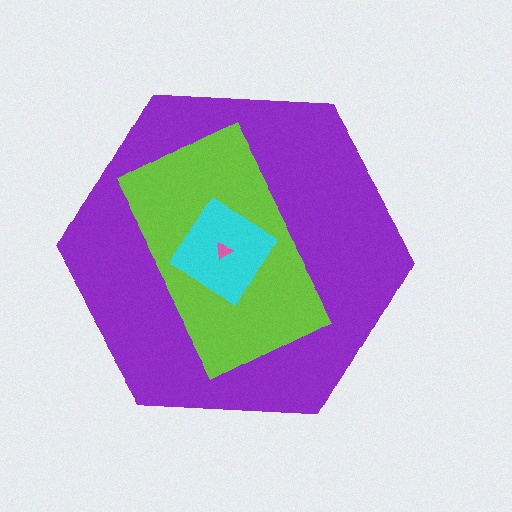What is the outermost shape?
The purple hexagon.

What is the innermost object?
The pink triangle.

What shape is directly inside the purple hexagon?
The lime rectangle.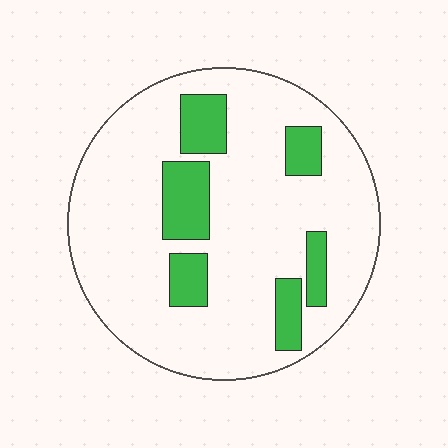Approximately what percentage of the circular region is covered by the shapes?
Approximately 20%.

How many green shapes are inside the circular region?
6.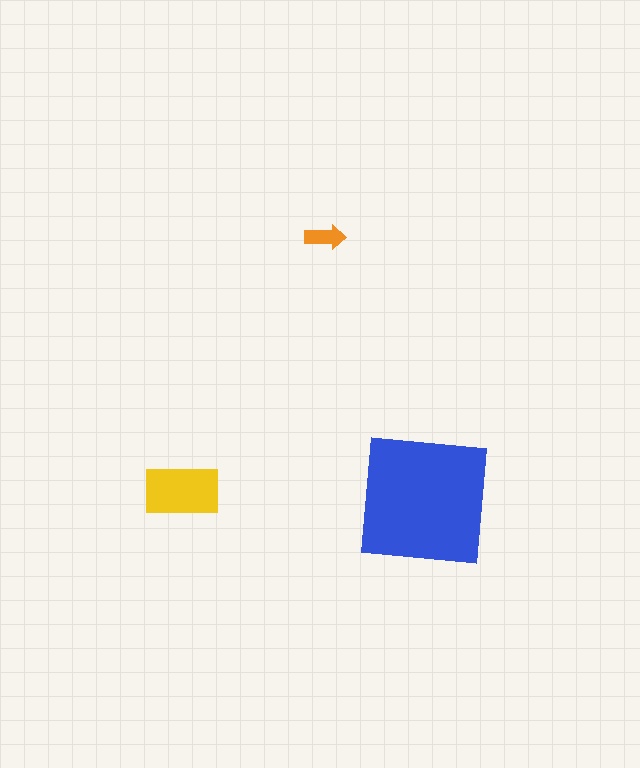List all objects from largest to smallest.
The blue square, the yellow rectangle, the orange arrow.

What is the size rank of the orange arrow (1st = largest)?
3rd.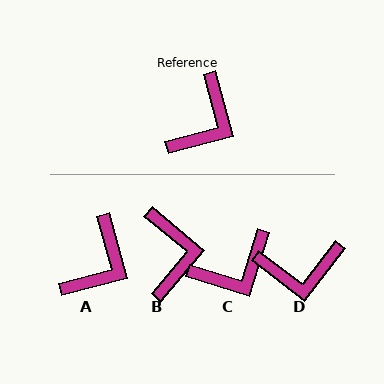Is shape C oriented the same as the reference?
No, it is off by about 32 degrees.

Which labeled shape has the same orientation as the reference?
A.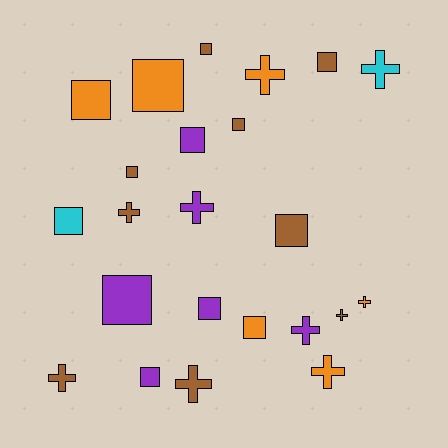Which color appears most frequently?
Brown, with 9 objects.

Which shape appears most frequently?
Square, with 13 objects.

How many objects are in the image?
There are 23 objects.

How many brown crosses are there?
There are 4 brown crosses.